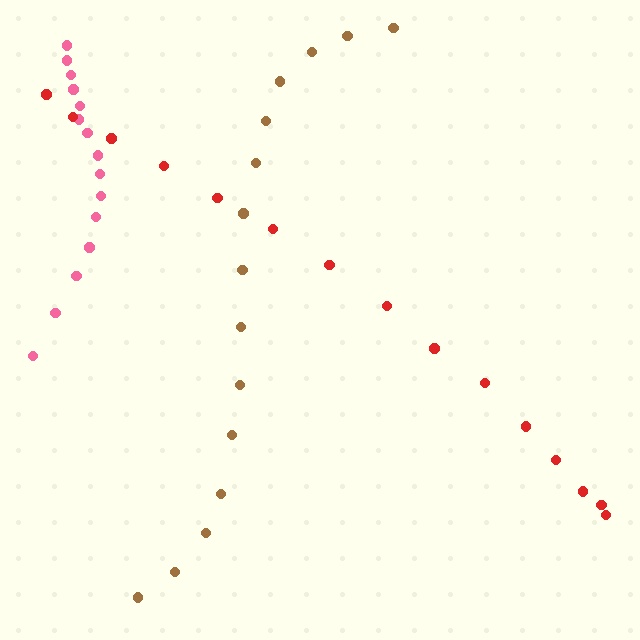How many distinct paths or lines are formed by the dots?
There are 3 distinct paths.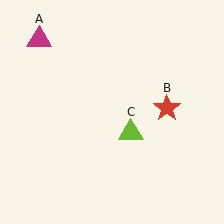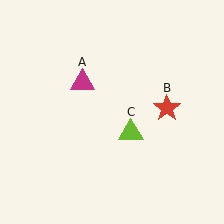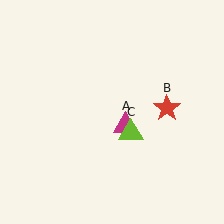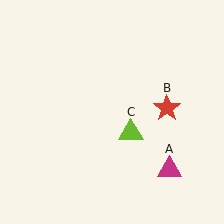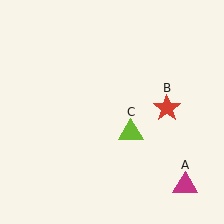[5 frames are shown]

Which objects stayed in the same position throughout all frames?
Red star (object B) and lime triangle (object C) remained stationary.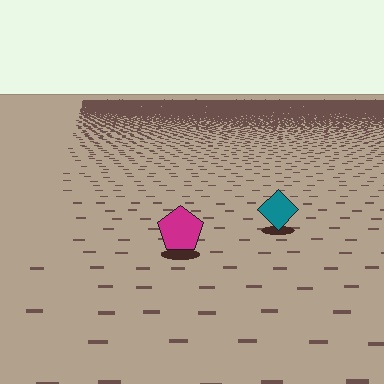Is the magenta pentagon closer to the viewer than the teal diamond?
Yes. The magenta pentagon is closer — you can tell from the texture gradient: the ground texture is coarser near it.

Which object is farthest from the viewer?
The teal diamond is farthest from the viewer. It appears smaller and the ground texture around it is denser.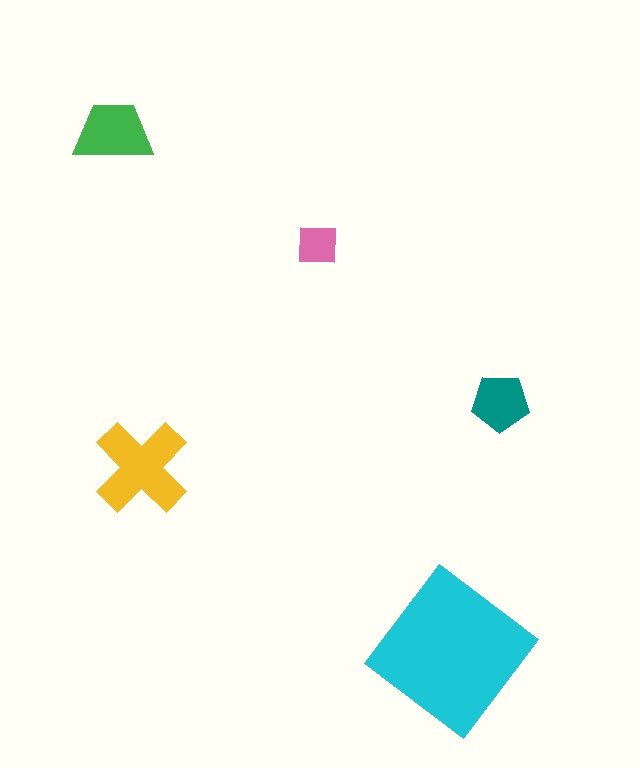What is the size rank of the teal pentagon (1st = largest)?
4th.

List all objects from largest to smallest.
The cyan diamond, the yellow cross, the green trapezoid, the teal pentagon, the pink square.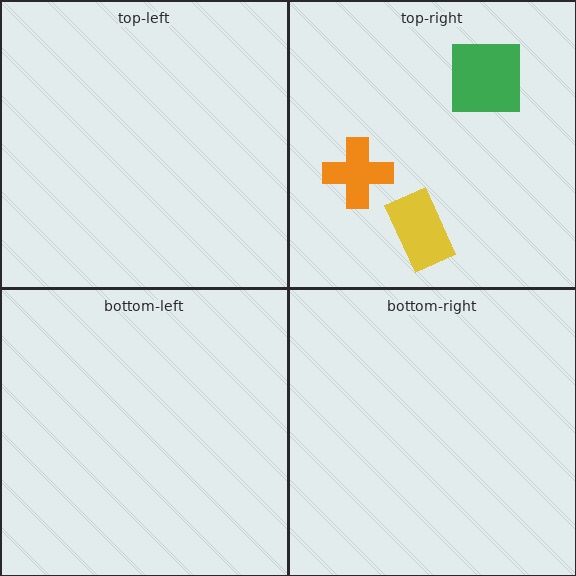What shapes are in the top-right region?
The yellow rectangle, the orange cross, the green square.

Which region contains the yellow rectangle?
The top-right region.